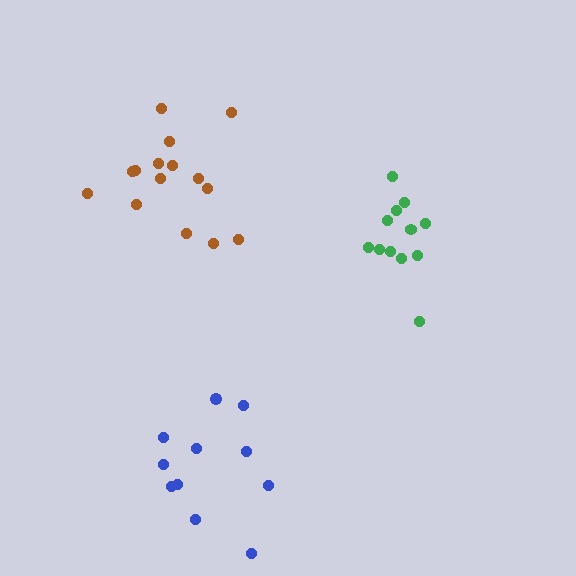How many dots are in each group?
Group 1: 11 dots, Group 2: 15 dots, Group 3: 12 dots (38 total).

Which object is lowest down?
The blue cluster is bottommost.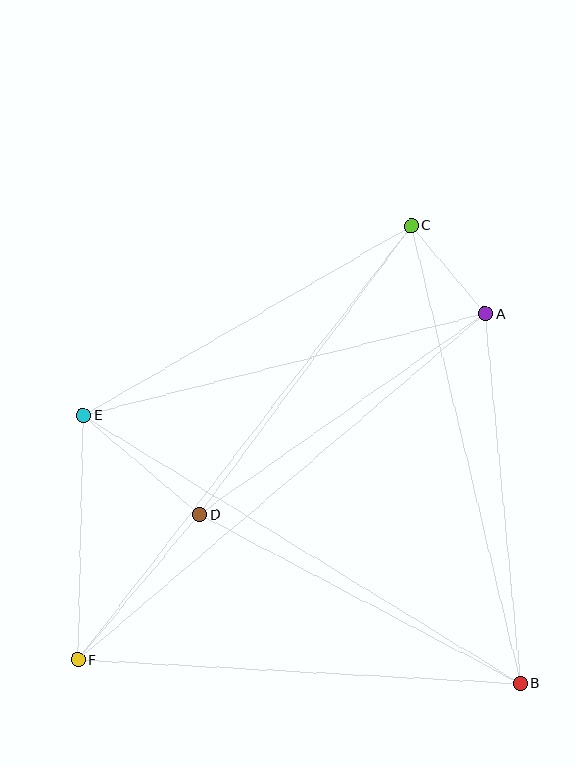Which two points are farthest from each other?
Points C and F are farthest from each other.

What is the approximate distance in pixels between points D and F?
The distance between D and F is approximately 190 pixels.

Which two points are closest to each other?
Points A and C are closest to each other.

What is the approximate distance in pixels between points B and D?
The distance between B and D is approximately 363 pixels.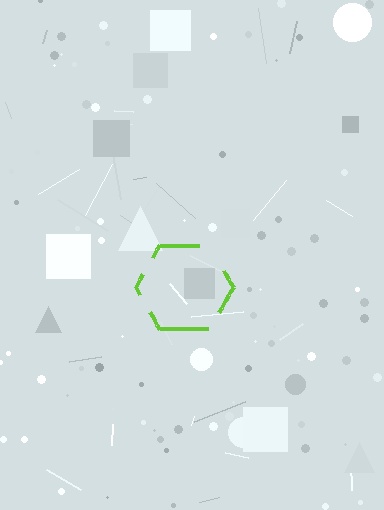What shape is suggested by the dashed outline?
The dashed outline suggests a hexagon.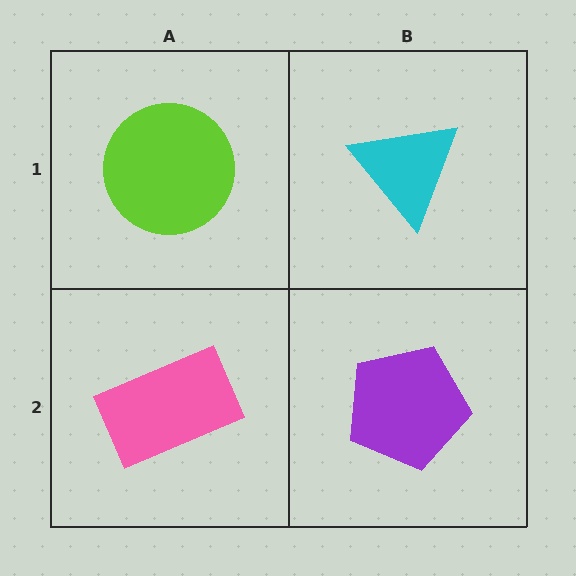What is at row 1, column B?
A cyan triangle.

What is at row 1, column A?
A lime circle.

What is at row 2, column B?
A purple pentagon.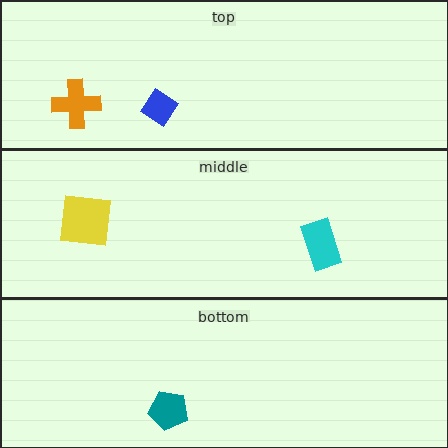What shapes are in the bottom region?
The teal pentagon.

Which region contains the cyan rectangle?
The middle region.